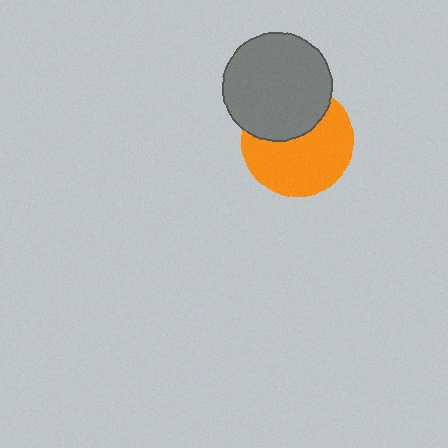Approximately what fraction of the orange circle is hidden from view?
Roughly 37% of the orange circle is hidden behind the gray circle.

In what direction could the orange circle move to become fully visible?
The orange circle could move down. That would shift it out from behind the gray circle entirely.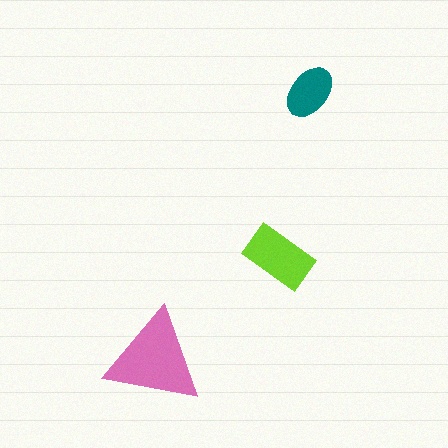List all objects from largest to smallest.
The pink triangle, the lime rectangle, the teal ellipse.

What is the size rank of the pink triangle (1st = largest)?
1st.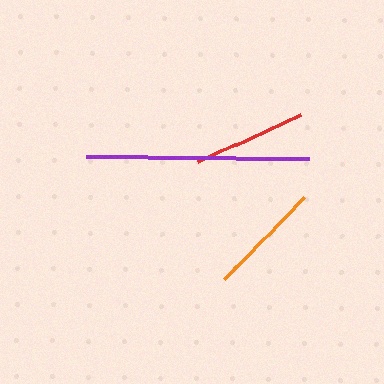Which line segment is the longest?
The purple line is the longest at approximately 223 pixels.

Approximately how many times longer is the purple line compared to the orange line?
The purple line is approximately 1.9 times the length of the orange line.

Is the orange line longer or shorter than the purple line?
The purple line is longer than the orange line.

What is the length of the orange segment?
The orange segment is approximately 115 pixels long.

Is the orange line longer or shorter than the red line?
The orange line is longer than the red line.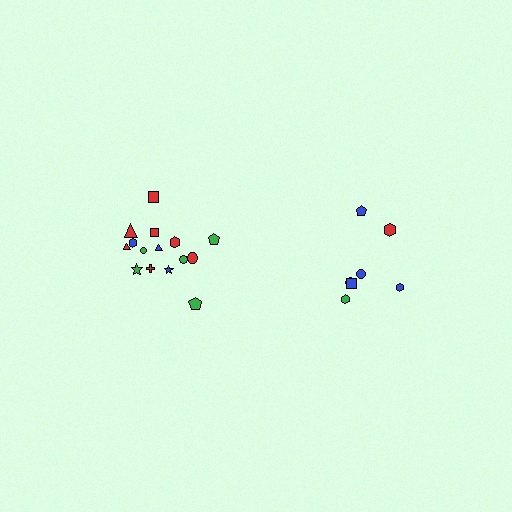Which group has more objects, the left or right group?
The left group.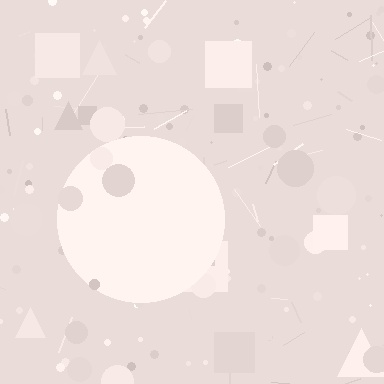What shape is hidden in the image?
A circle is hidden in the image.